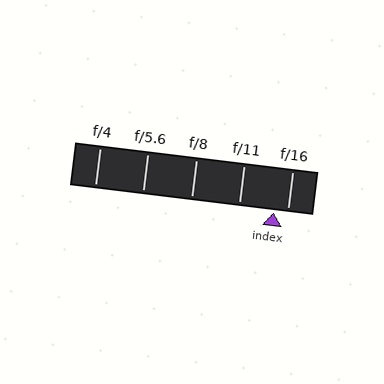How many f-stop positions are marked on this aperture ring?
There are 5 f-stop positions marked.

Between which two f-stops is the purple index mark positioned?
The index mark is between f/11 and f/16.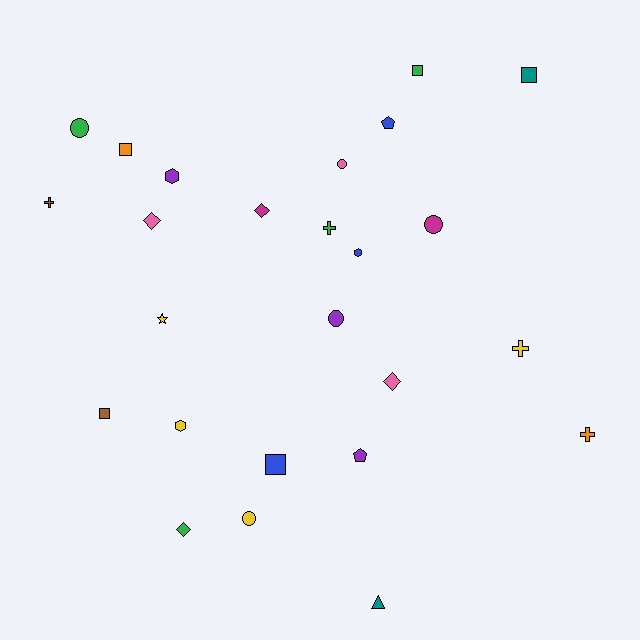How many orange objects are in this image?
There are 2 orange objects.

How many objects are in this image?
There are 25 objects.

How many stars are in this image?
There is 1 star.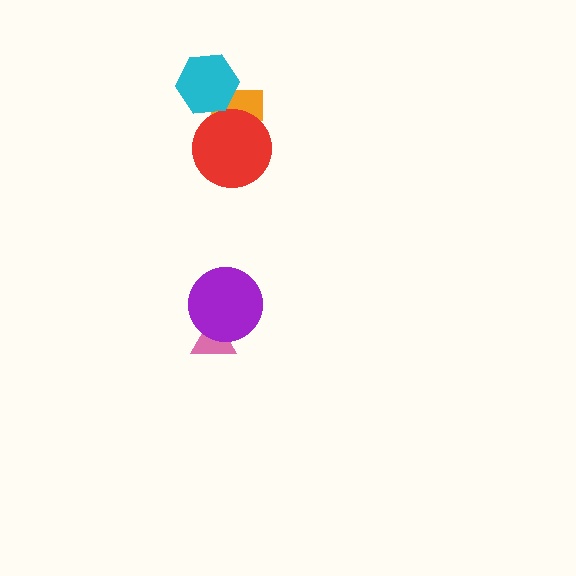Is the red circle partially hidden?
No, no other shape covers it.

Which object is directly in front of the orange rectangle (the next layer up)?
The red circle is directly in front of the orange rectangle.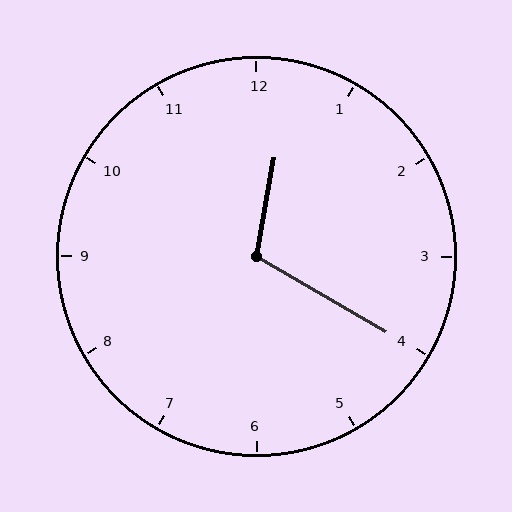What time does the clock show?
12:20.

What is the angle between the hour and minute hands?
Approximately 110 degrees.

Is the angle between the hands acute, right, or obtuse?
It is obtuse.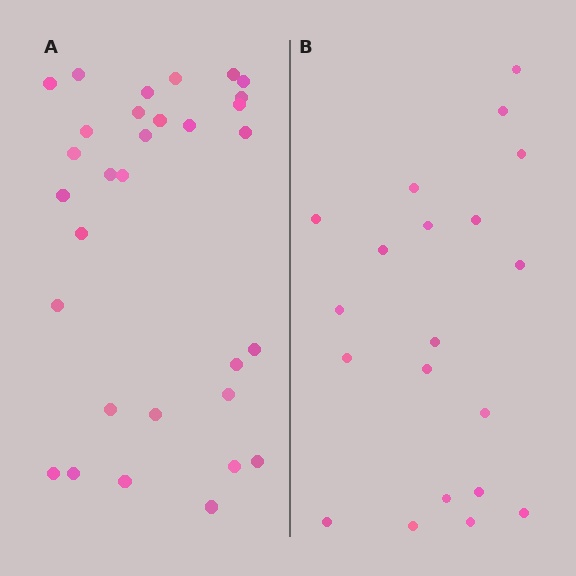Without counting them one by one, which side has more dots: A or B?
Region A (the left region) has more dots.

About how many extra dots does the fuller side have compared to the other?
Region A has roughly 12 or so more dots than region B.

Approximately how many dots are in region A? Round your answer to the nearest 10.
About 30 dots. (The exact count is 31, which rounds to 30.)